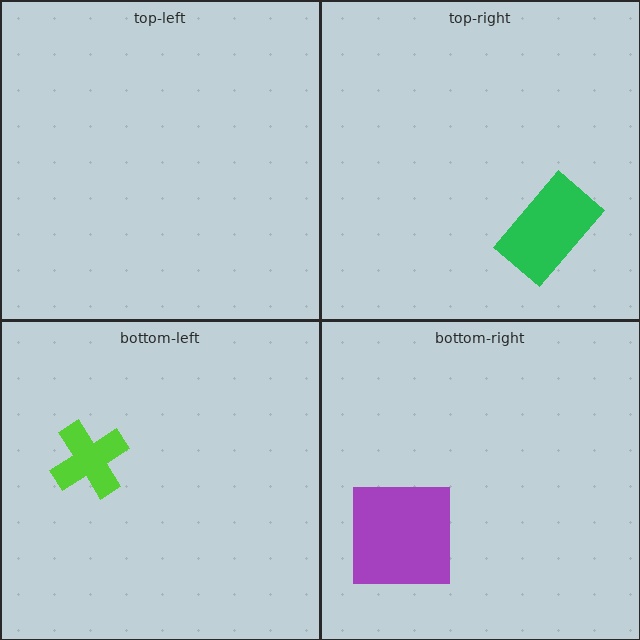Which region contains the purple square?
The bottom-right region.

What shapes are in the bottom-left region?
The lime cross.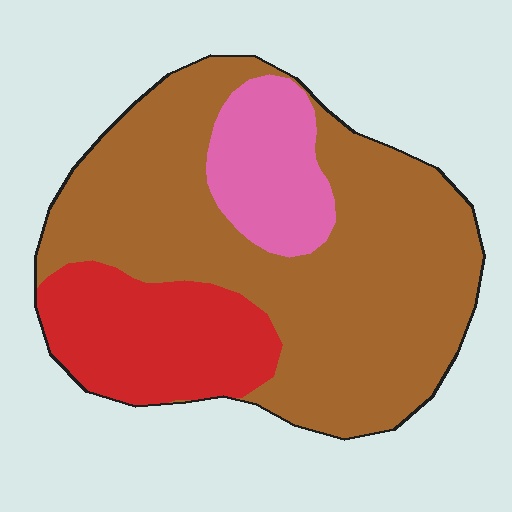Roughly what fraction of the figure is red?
Red takes up less than a quarter of the figure.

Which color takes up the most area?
Brown, at roughly 65%.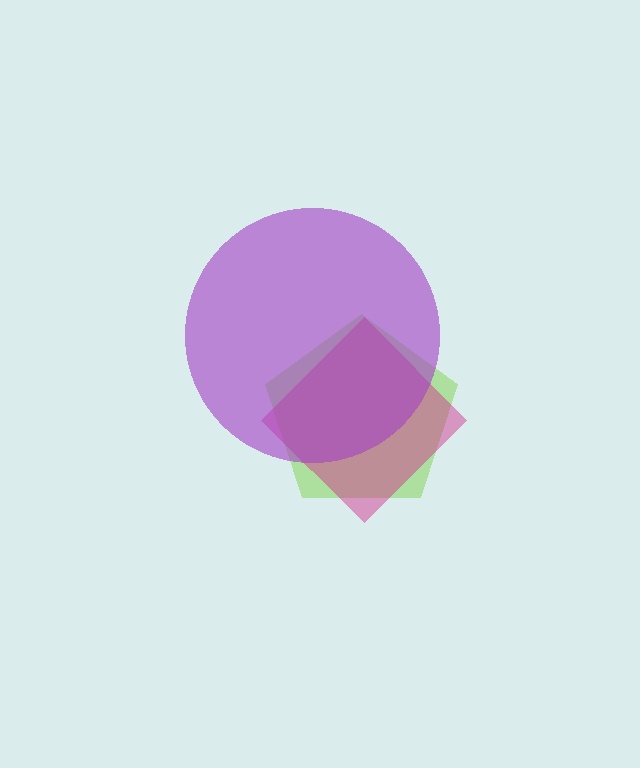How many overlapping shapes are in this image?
There are 3 overlapping shapes in the image.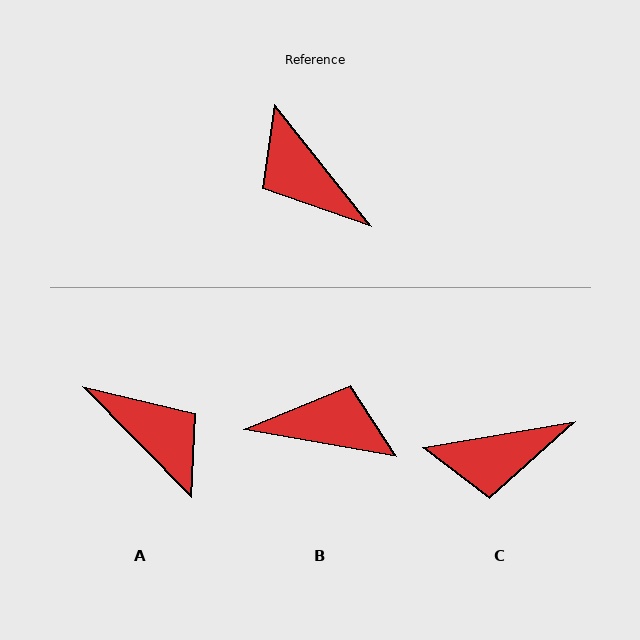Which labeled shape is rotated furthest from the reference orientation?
A, about 174 degrees away.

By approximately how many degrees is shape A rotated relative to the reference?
Approximately 174 degrees clockwise.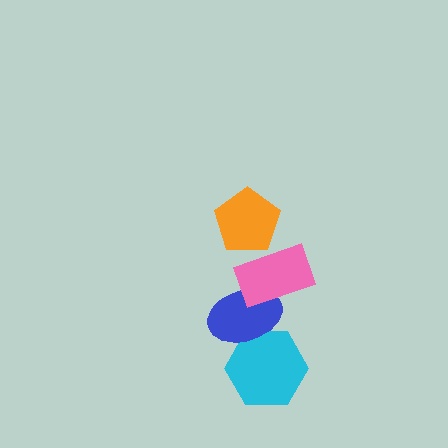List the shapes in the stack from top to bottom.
From top to bottom: the orange pentagon, the pink rectangle, the blue ellipse, the cyan hexagon.